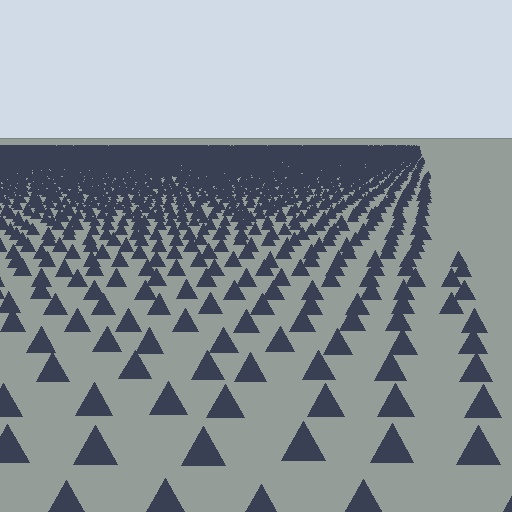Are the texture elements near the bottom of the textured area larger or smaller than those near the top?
Larger. Near the bottom, elements are closer to the viewer and appear at a bigger on-screen size.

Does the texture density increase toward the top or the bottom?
Density increases toward the top.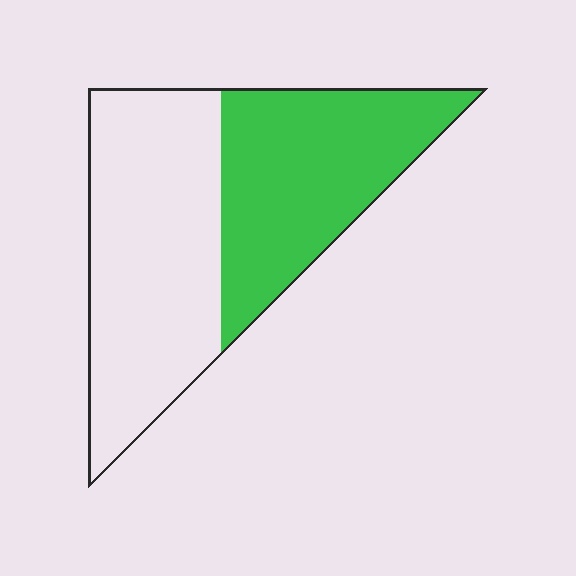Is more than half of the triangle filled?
No.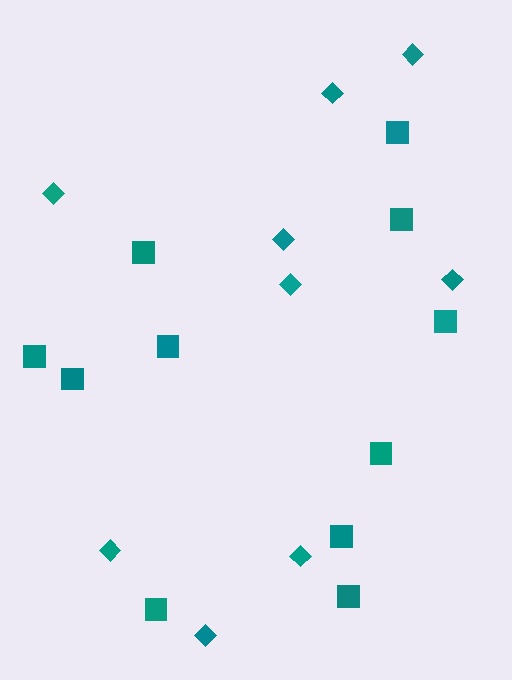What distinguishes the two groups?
There are 2 groups: one group of diamonds (9) and one group of squares (11).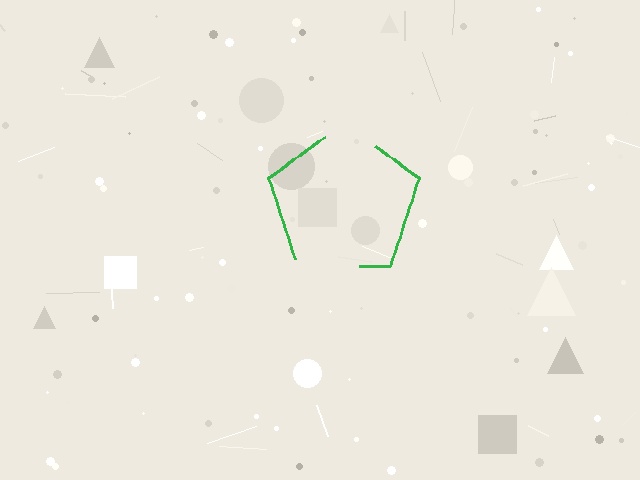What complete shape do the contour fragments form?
The contour fragments form a pentagon.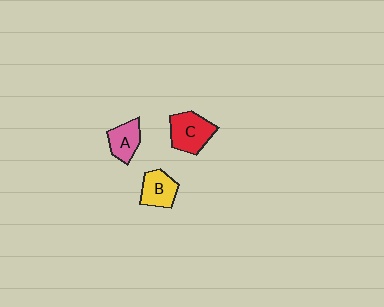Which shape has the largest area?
Shape C (red).